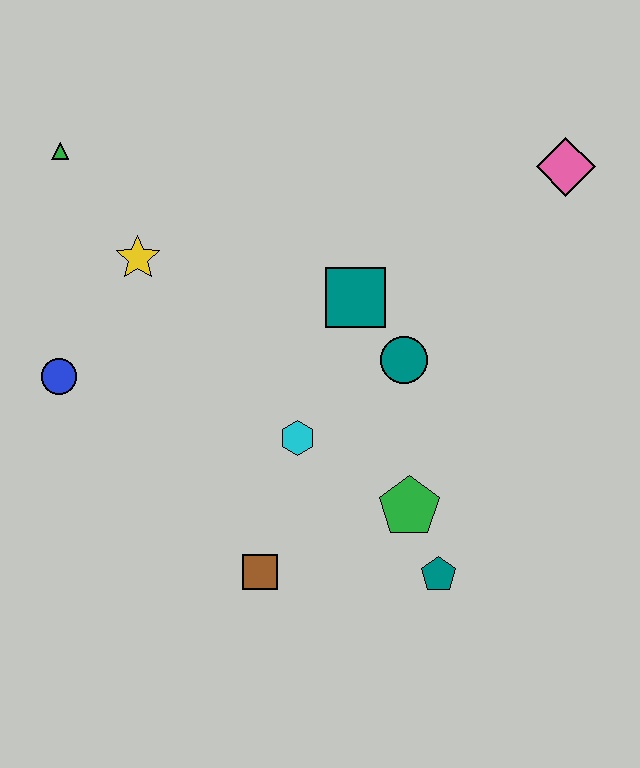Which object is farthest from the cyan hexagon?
The pink diamond is farthest from the cyan hexagon.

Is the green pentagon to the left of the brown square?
No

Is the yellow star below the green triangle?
Yes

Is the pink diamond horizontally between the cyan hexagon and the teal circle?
No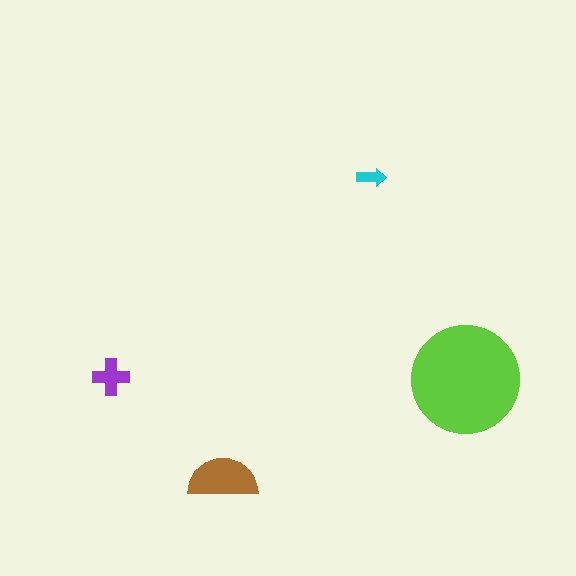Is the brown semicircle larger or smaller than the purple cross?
Larger.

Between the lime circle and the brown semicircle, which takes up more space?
The lime circle.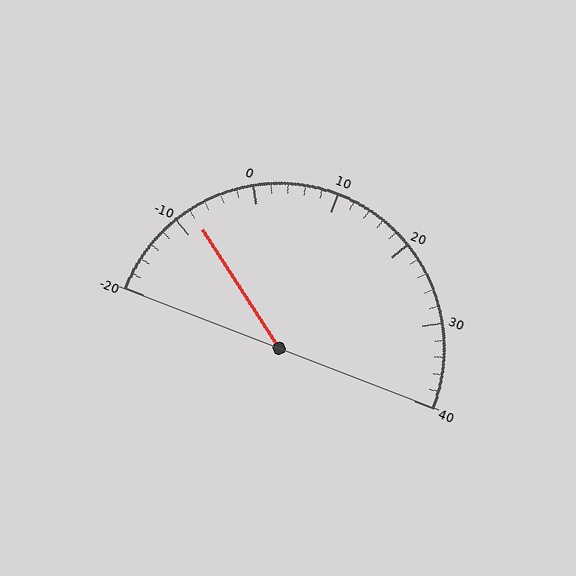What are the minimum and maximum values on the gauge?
The gauge ranges from -20 to 40.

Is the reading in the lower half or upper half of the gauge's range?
The reading is in the lower half of the range (-20 to 40).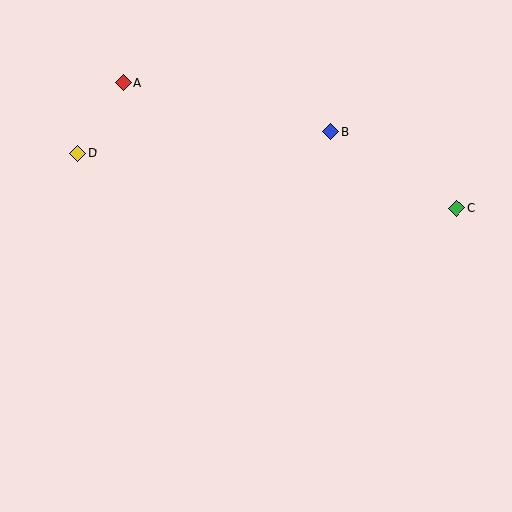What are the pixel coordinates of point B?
Point B is at (331, 132).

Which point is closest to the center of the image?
Point B at (331, 132) is closest to the center.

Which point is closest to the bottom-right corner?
Point C is closest to the bottom-right corner.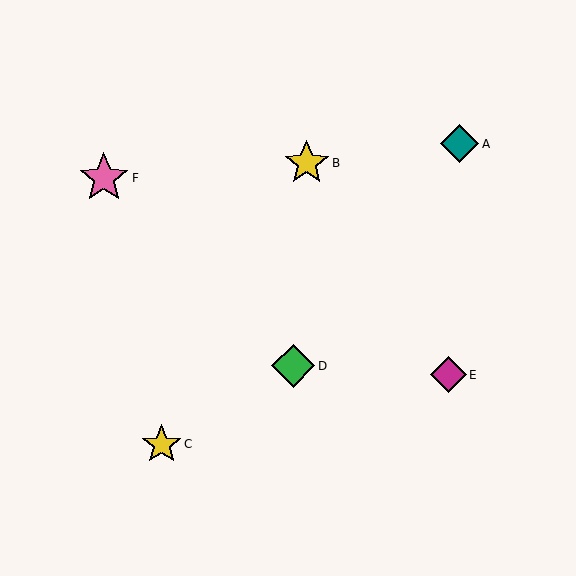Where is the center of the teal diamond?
The center of the teal diamond is at (460, 144).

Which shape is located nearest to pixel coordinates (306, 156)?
The yellow star (labeled B) at (307, 163) is nearest to that location.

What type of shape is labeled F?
Shape F is a pink star.